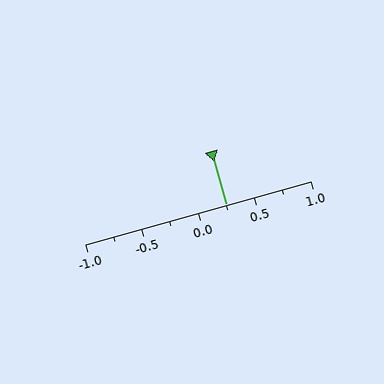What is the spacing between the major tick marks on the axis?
The major ticks are spaced 0.5 apart.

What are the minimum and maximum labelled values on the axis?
The axis runs from -1.0 to 1.0.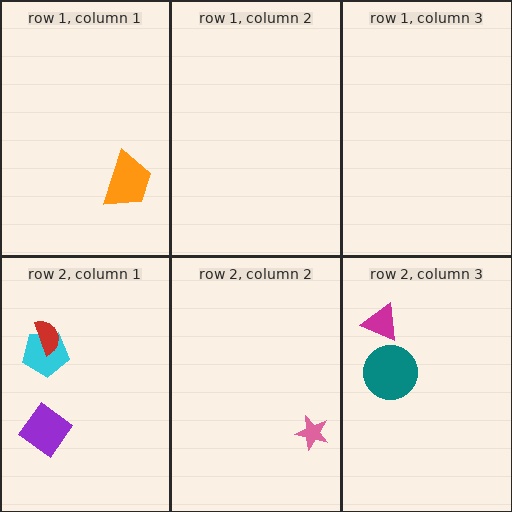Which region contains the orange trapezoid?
The row 1, column 1 region.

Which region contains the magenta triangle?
The row 2, column 3 region.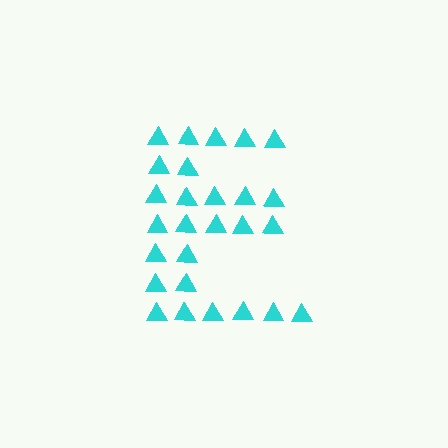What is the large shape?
The large shape is the letter E.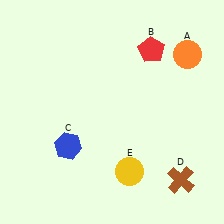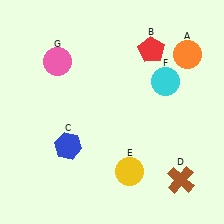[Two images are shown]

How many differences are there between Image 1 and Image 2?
There are 2 differences between the two images.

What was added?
A cyan circle (F), a pink circle (G) were added in Image 2.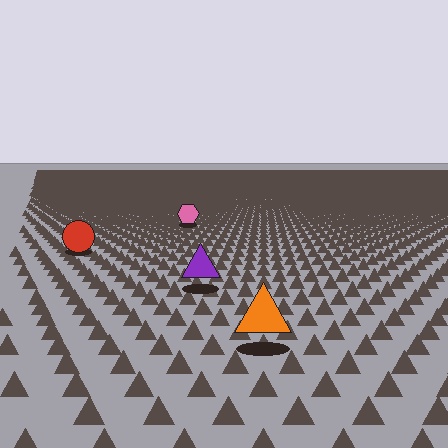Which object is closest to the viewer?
The orange triangle is closest. The texture marks near it are larger and more spread out.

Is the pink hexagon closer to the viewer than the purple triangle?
No. The purple triangle is closer — you can tell from the texture gradient: the ground texture is coarser near it.